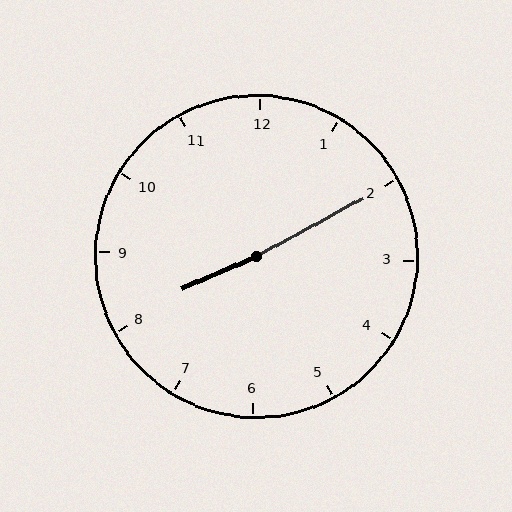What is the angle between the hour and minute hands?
Approximately 175 degrees.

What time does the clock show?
8:10.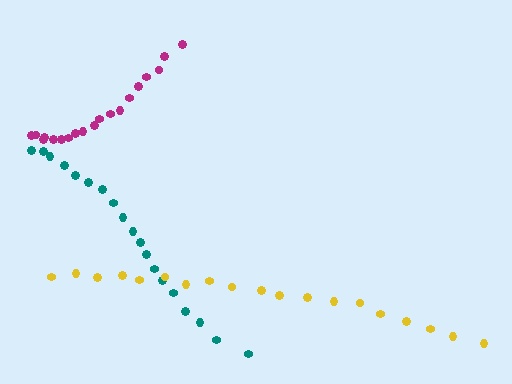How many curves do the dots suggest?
There are 3 distinct paths.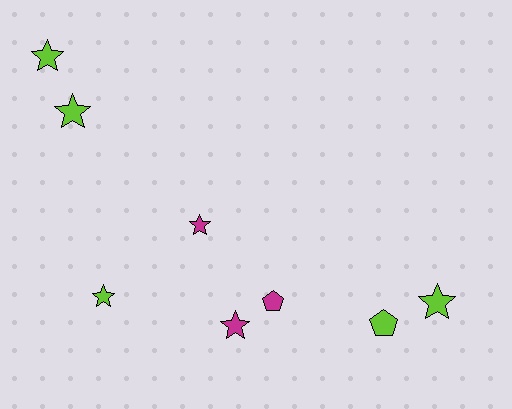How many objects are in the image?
There are 8 objects.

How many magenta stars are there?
There are 2 magenta stars.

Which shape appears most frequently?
Star, with 6 objects.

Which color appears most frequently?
Lime, with 5 objects.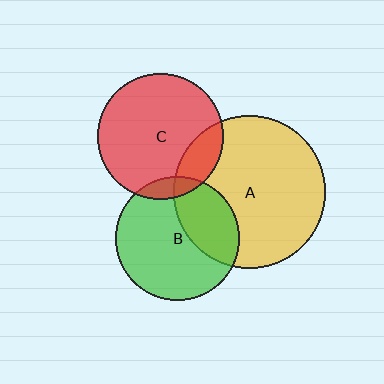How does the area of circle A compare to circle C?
Approximately 1.5 times.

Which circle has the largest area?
Circle A (yellow).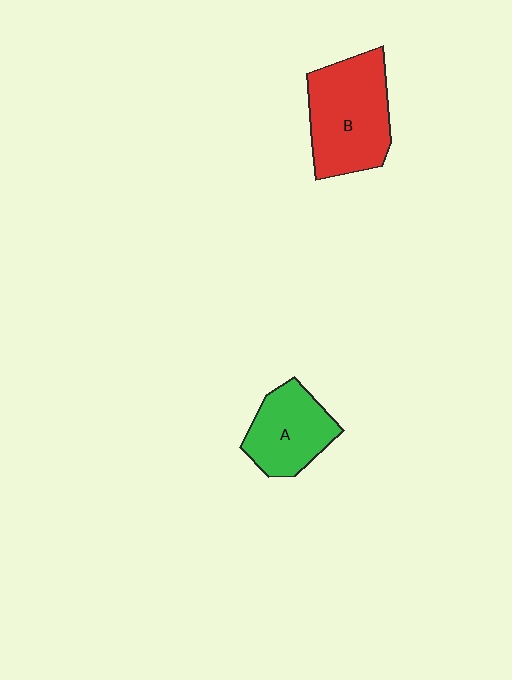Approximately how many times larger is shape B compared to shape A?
Approximately 1.4 times.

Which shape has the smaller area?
Shape A (green).